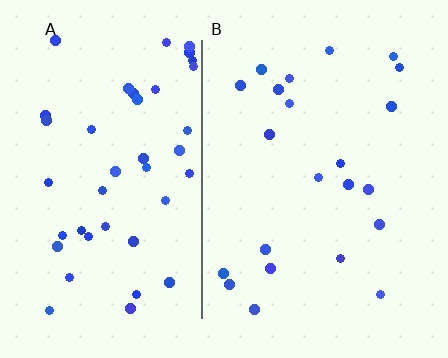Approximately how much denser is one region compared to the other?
Approximately 1.9× — region A over region B.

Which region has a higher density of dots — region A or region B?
A (the left).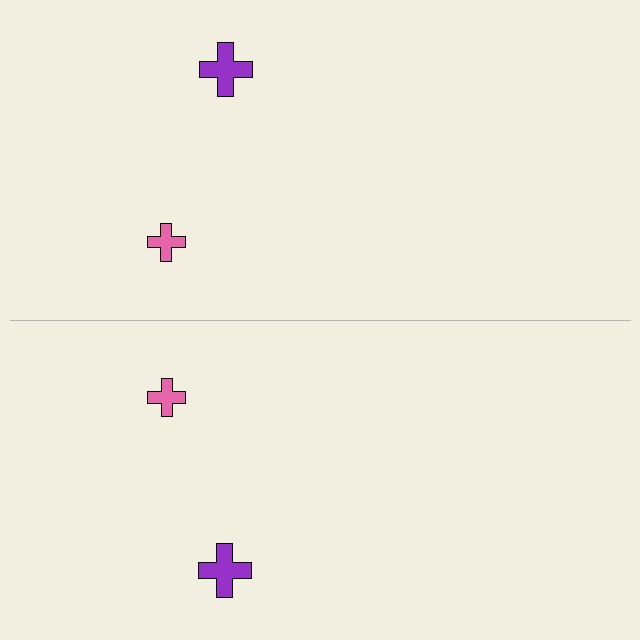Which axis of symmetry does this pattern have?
The pattern has a horizontal axis of symmetry running through the center of the image.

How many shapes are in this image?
There are 4 shapes in this image.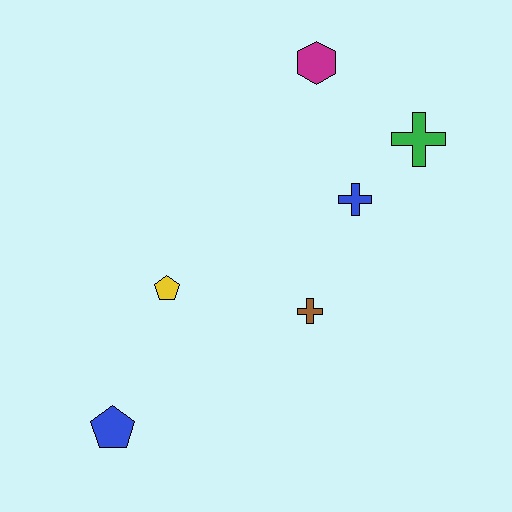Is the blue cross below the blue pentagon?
No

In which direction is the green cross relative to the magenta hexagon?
The green cross is to the right of the magenta hexagon.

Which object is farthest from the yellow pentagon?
The green cross is farthest from the yellow pentagon.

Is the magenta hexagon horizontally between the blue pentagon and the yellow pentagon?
No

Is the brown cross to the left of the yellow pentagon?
No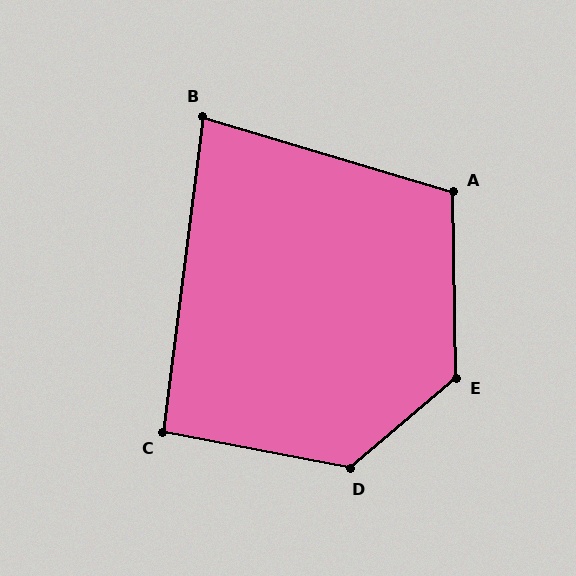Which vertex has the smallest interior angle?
B, at approximately 81 degrees.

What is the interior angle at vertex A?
Approximately 108 degrees (obtuse).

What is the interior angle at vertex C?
Approximately 94 degrees (approximately right).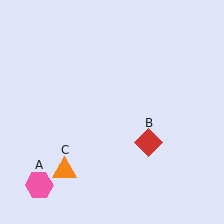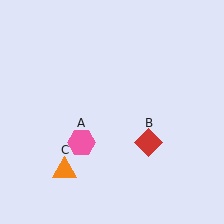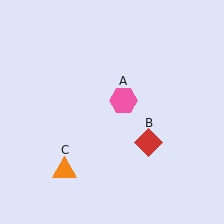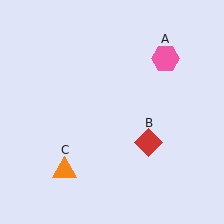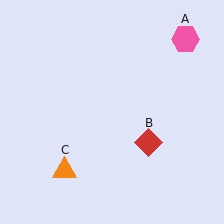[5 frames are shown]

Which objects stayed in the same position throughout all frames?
Red diamond (object B) and orange triangle (object C) remained stationary.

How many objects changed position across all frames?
1 object changed position: pink hexagon (object A).